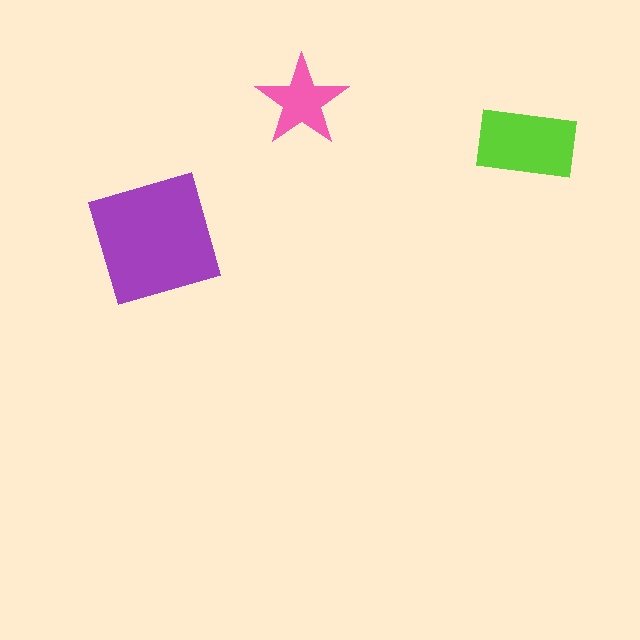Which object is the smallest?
The pink star.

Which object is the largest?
The purple square.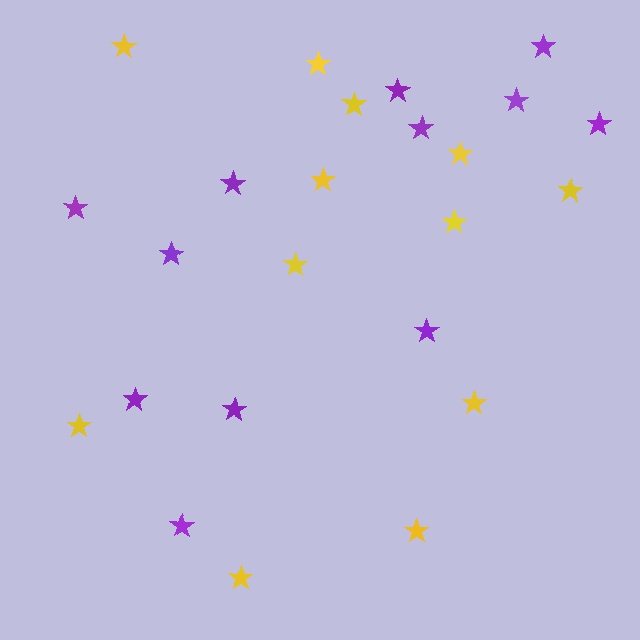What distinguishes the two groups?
There are 2 groups: one group of yellow stars (12) and one group of purple stars (12).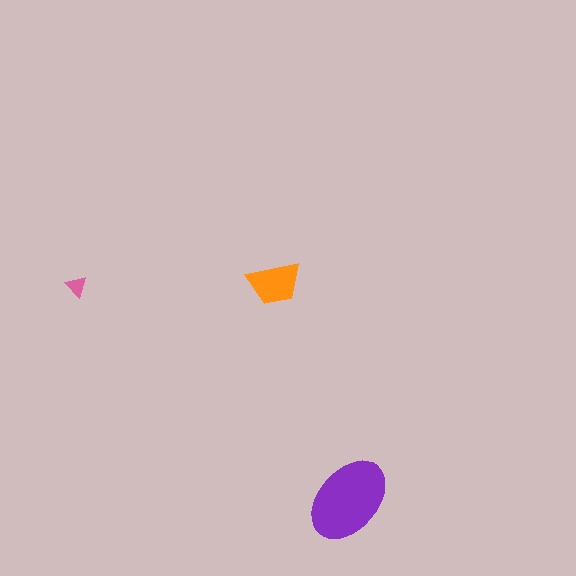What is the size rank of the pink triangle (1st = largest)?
3rd.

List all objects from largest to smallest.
The purple ellipse, the orange trapezoid, the pink triangle.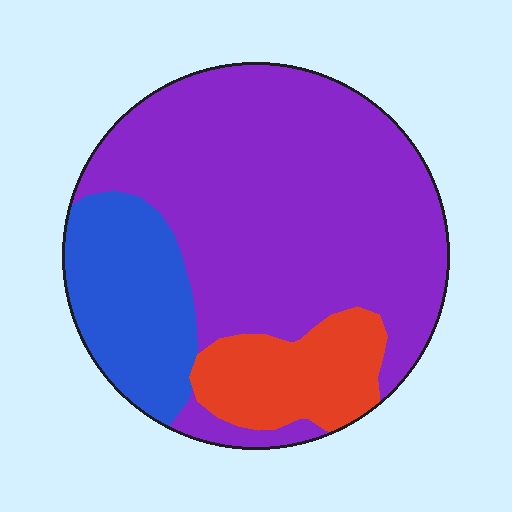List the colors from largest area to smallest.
From largest to smallest: purple, blue, red.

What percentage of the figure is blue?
Blue covers 19% of the figure.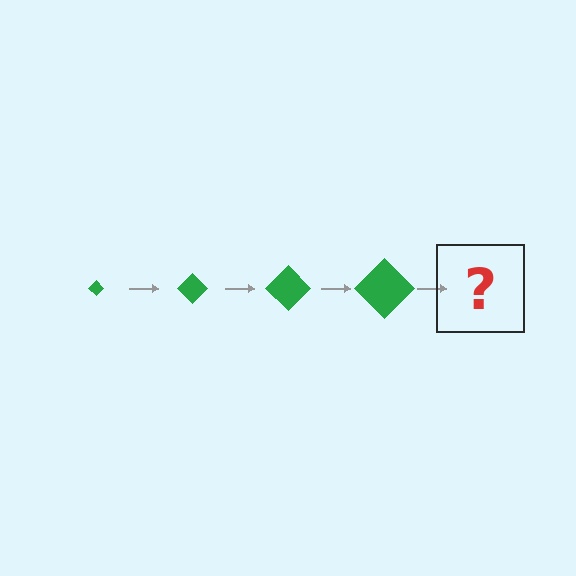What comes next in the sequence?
The next element should be a green diamond, larger than the previous one.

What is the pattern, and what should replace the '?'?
The pattern is that the diamond gets progressively larger each step. The '?' should be a green diamond, larger than the previous one.